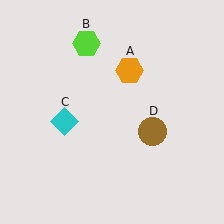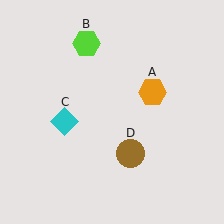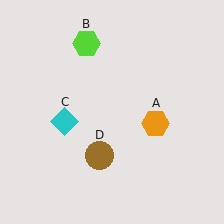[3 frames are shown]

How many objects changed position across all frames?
2 objects changed position: orange hexagon (object A), brown circle (object D).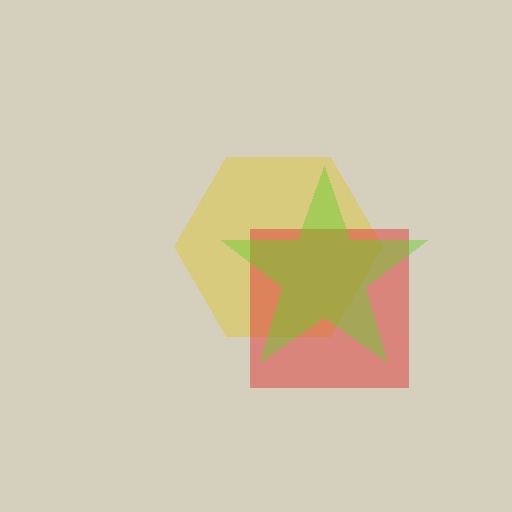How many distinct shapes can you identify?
There are 3 distinct shapes: a yellow hexagon, a red square, a lime star.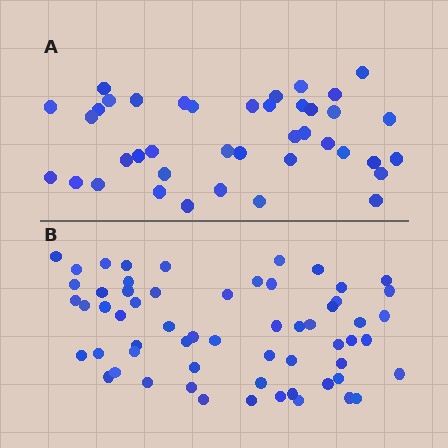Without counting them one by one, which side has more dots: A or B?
Region B (the bottom region) has more dots.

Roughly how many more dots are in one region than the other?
Region B has approximately 20 more dots than region A.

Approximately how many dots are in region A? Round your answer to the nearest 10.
About 40 dots.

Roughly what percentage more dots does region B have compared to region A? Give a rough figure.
About 50% more.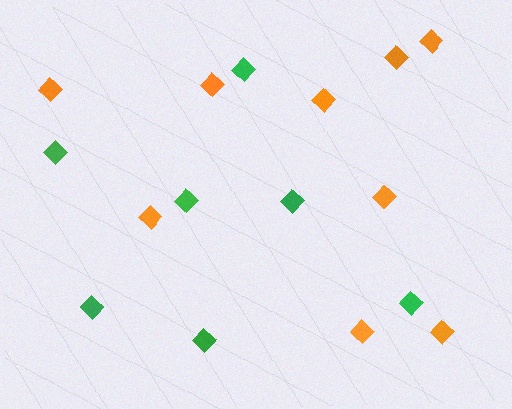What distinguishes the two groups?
There are 2 groups: one group of green diamonds (7) and one group of orange diamonds (9).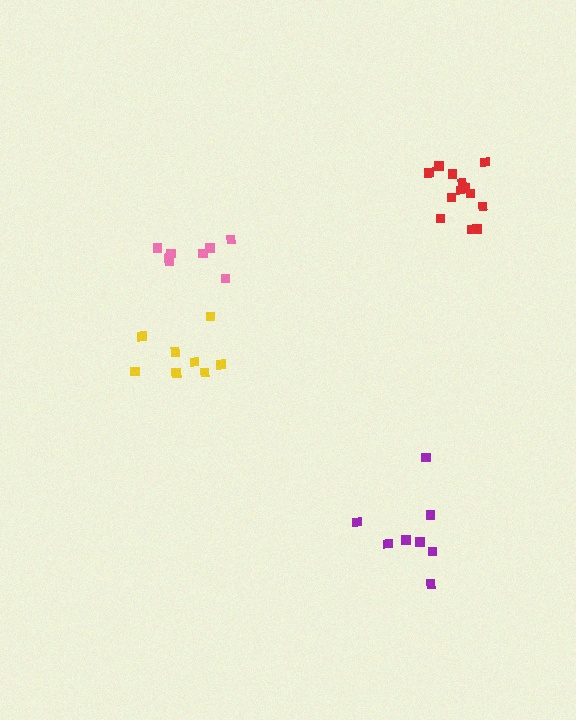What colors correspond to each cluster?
The clusters are colored: purple, yellow, pink, red.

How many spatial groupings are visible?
There are 4 spatial groupings.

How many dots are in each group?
Group 1: 8 dots, Group 2: 8 dots, Group 3: 8 dots, Group 4: 13 dots (37 total).